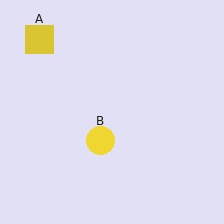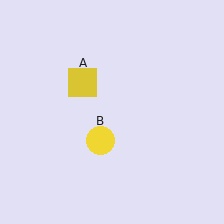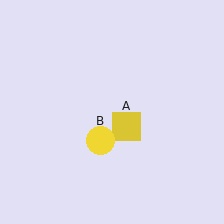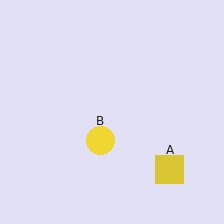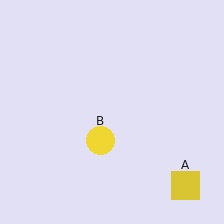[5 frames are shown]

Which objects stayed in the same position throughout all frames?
Yellow circle (object B) remained stationary.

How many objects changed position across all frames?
1 object changed position: yellow square (object A).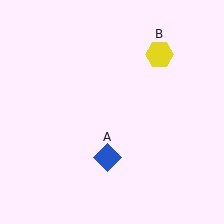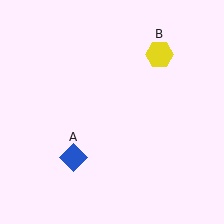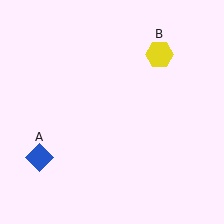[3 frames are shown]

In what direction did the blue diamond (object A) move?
The blue diamond (object A) moved left.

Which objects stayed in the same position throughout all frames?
Yellow hexagon (object B) remained stationary.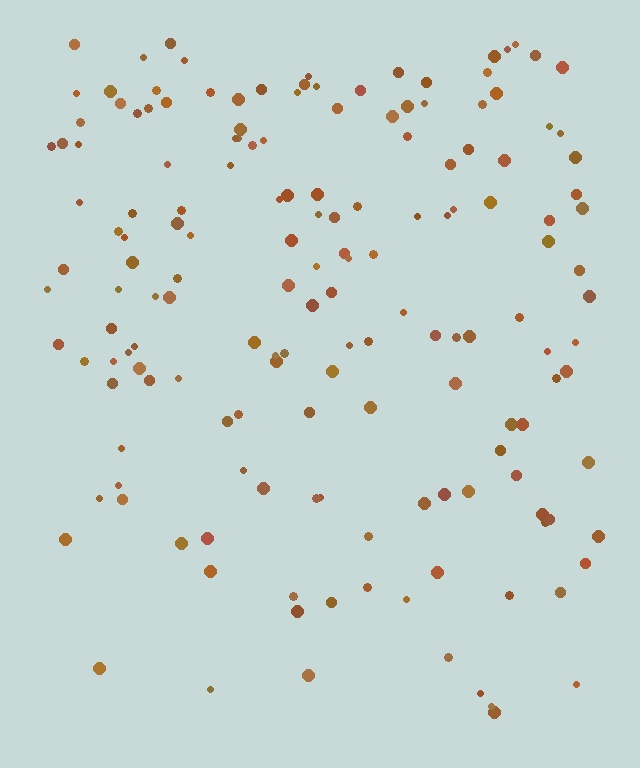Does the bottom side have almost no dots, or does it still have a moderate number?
Still a moderate number, just noticeably fewer than the top.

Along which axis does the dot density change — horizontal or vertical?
Vertical.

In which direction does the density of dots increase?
From bottom to top, with the top side densest.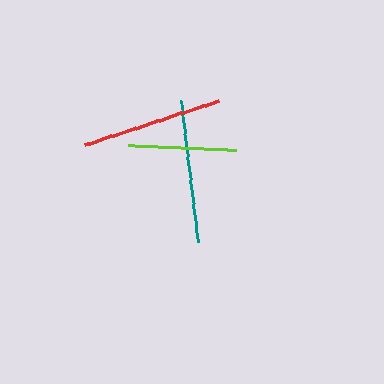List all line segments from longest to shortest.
From longest to shortest: teal, red, lime.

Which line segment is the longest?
The teal line is the longest at approximately 143 pixels.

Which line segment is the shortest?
The lime line is the shortest at approximately 109 pixels.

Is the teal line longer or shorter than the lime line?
The teal line is longer than the lime line.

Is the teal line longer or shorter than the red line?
The teal line is longer than the red line.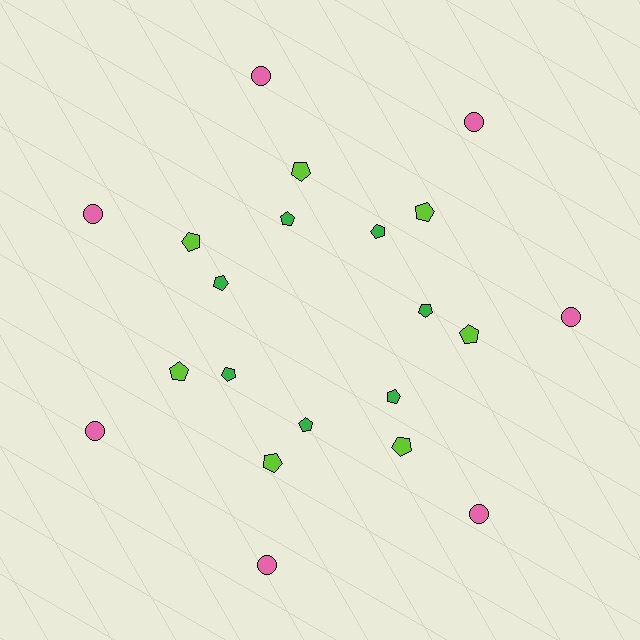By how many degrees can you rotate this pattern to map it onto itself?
The pattern maps onto itself every 51 degrees of rotation.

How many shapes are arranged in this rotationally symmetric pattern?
There are 21 shapes, arranged in 7 groups of 3.